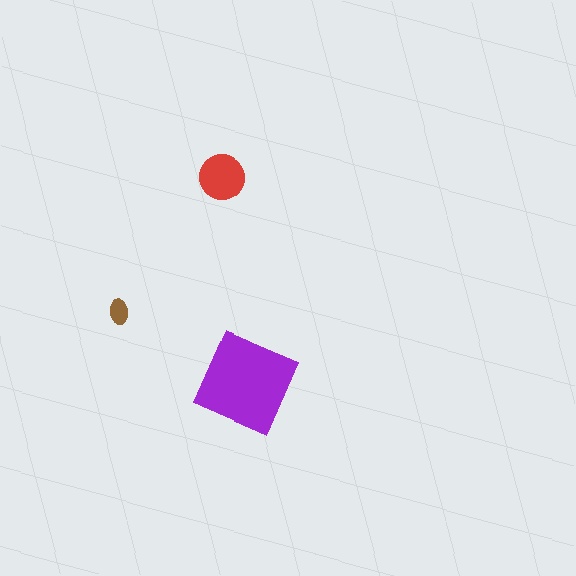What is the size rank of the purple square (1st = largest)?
1st.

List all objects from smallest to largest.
The brown ellipse, the red circle, the purple square.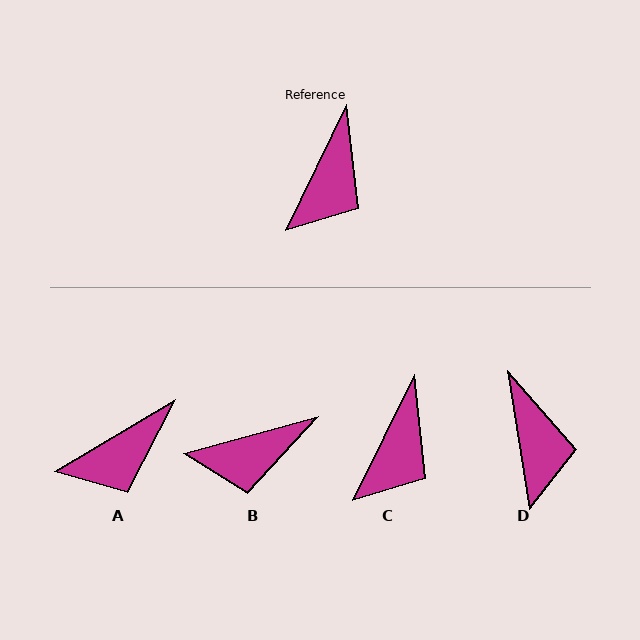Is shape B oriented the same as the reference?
No, it is off by about 49 degrees.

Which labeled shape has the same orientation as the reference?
C.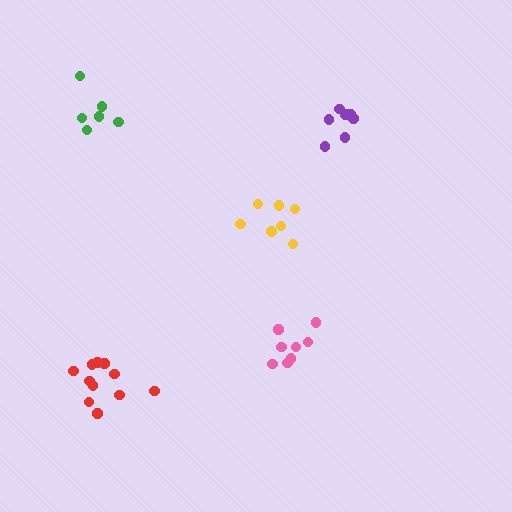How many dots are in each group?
Group 1: 11 dots, Group 2: 6 dots, Group 3: 8 dots, Group 4: 7 dots, Group 5: 7 dots (39 total).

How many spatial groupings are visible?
There are 5 spatial groupings.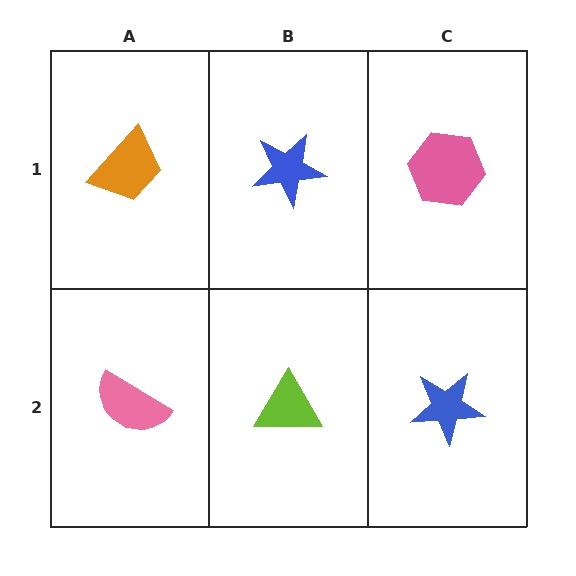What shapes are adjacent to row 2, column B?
A blue star (row 1, column B), a pink semicircle (row 2, column A), a blue star (row 2, column C).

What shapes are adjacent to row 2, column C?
A pink hexagon (row 1, column C), a lime triangle (row 2, column B).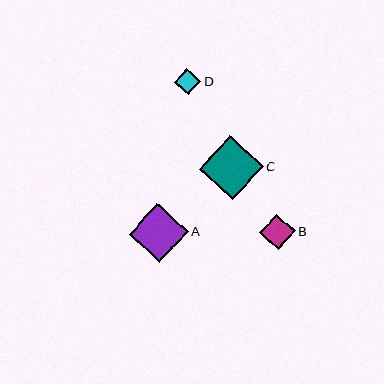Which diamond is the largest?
Diamond C is the largest with a size of approximately 64 pixels.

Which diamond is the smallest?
Diamond D is the smallest with a size of approximately 26 pixels.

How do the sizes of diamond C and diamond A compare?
Diamond C and diamond A are approximately the same size.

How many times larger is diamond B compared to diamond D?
Diamond B is approximately 1.4 times the size of diamond D.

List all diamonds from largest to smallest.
From largest to smallest: C, A, B, D.